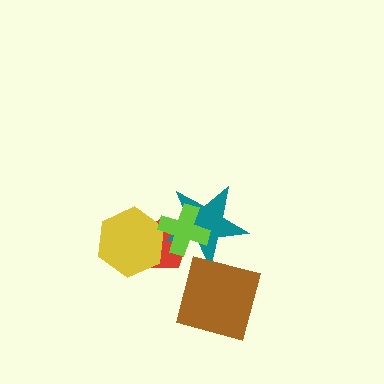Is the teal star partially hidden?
Yes, it is partially covered by another shape.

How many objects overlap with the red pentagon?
3 objects overlap with the red pentagon.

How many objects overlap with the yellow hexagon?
2 objects overlap with the yellow hexagon.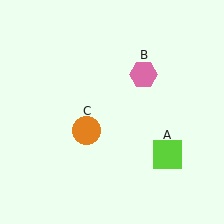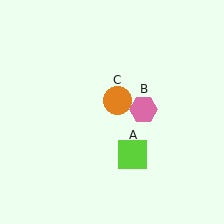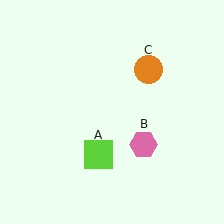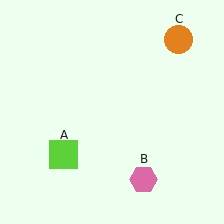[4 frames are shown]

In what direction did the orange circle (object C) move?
The orange circle (object C) moved up and to the right.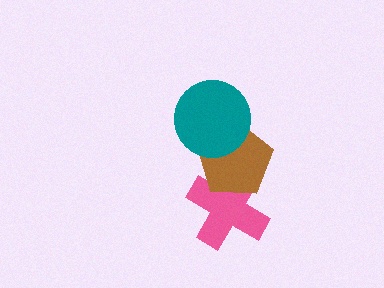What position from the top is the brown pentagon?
The brown pentagon is 2nd from the top.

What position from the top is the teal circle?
The teal circle is 1st from the top.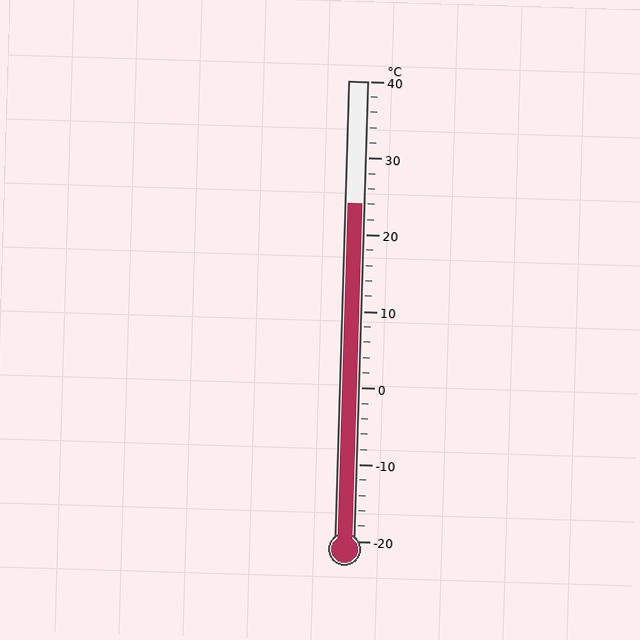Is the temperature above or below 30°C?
The temperature is below 30°C.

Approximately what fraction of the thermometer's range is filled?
The thermometer is filled to approximately 75% of its range.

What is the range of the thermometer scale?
The thermometer scale ranges from -20°C to 40°C.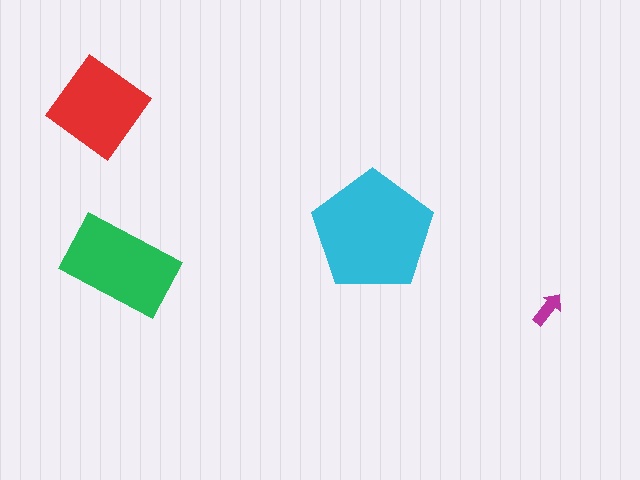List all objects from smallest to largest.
The magenta arrow, the red diamond, the green rectangle, the cyan pentagon.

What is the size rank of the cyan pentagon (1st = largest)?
1st.